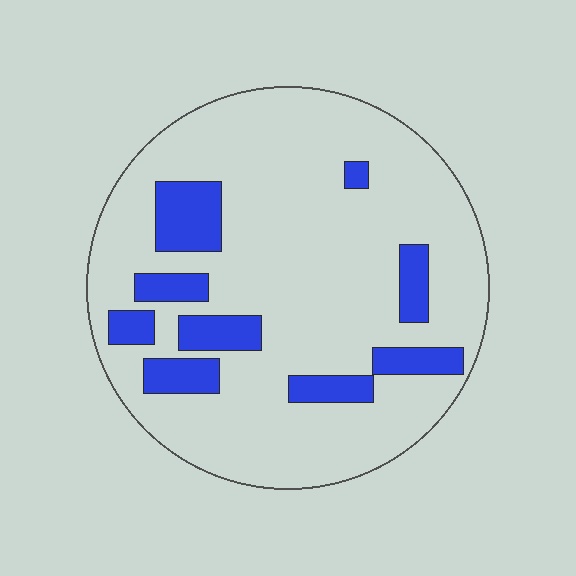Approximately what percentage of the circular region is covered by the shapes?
Approximately 20%.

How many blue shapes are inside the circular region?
9.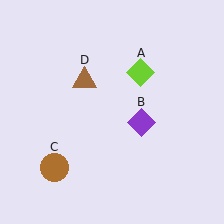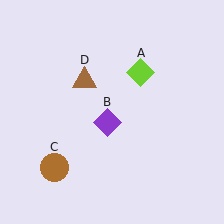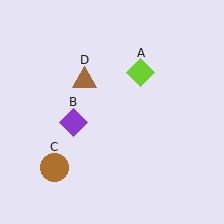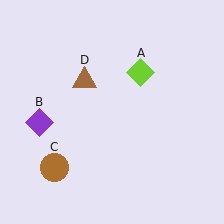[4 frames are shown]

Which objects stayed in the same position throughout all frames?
Lime diamond (object A) and brown circle (object C) and brown triangle (object D) remained stationary.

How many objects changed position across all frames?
1 object changed position: purple diamond (object B).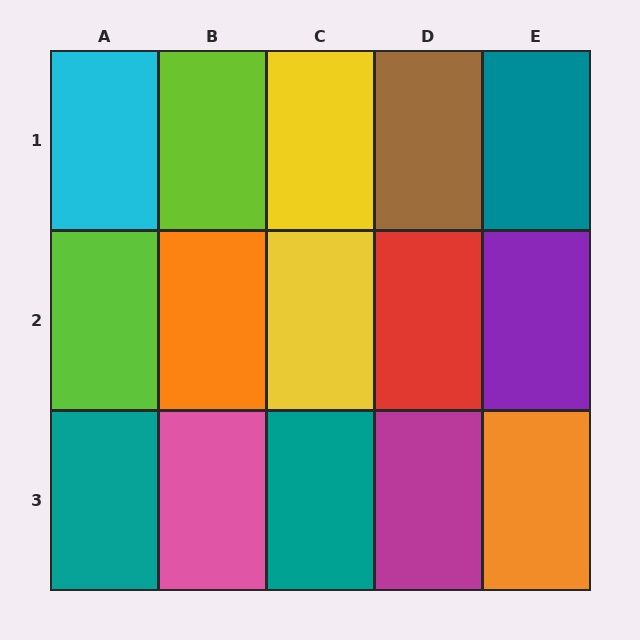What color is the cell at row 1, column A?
Cyan.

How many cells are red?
1 cell is red.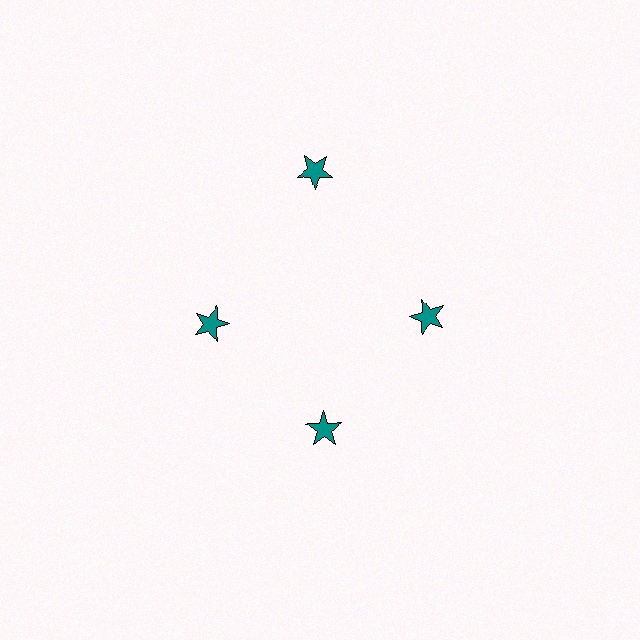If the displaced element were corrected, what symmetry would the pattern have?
It would have 4-fold rotational symmetry — the pattern would map onto itself every 90 degrees.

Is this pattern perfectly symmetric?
No. The 4 teal stars are arranged in a ring, but one element near the 12 o'clock position is pushed outward from the center, breaking the 4-fold rotational symmetry.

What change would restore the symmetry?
The symmetry would be restored by moving it inward, back onto the ring so that all 4 stars sit at equal angles and equal distance from the center.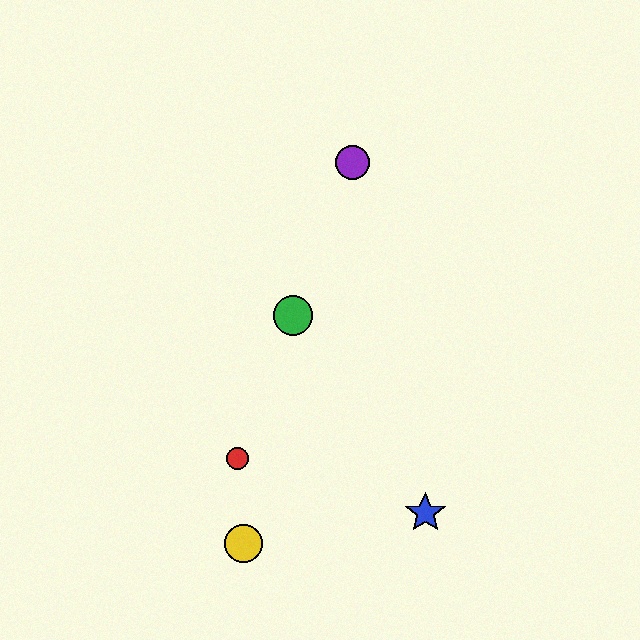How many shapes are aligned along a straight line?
3 shapes (the red circle, the green circle, the purple circle) are aligned along a straight line.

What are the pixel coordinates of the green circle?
The green circle is at (293, 316).